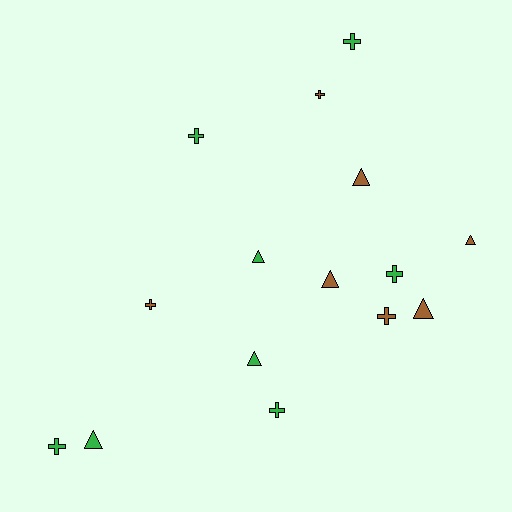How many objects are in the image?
There are 15 objects.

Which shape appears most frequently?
Cross, with 8 objects.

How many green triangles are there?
There are 3 green triangles.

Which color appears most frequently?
Green, with 8 objects.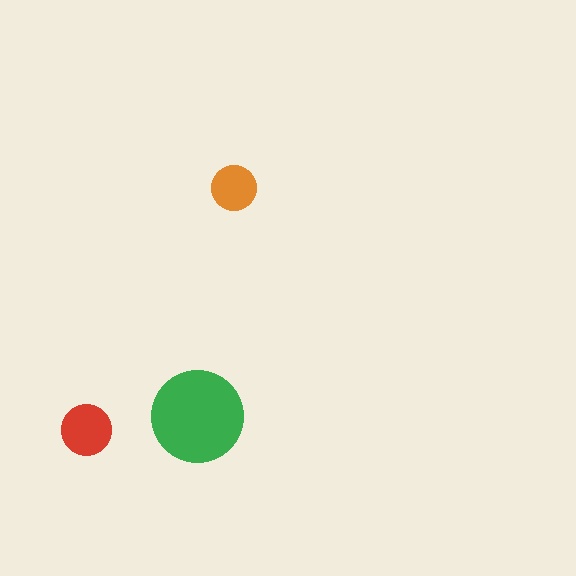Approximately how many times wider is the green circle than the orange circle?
About 2 times wider.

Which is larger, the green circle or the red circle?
The green one.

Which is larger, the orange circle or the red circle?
The red one.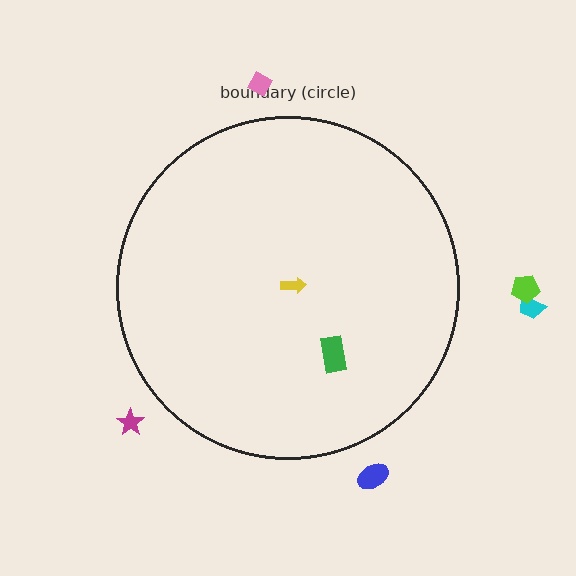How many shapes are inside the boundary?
2 inside, 5 outside.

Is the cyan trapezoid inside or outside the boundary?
Outside.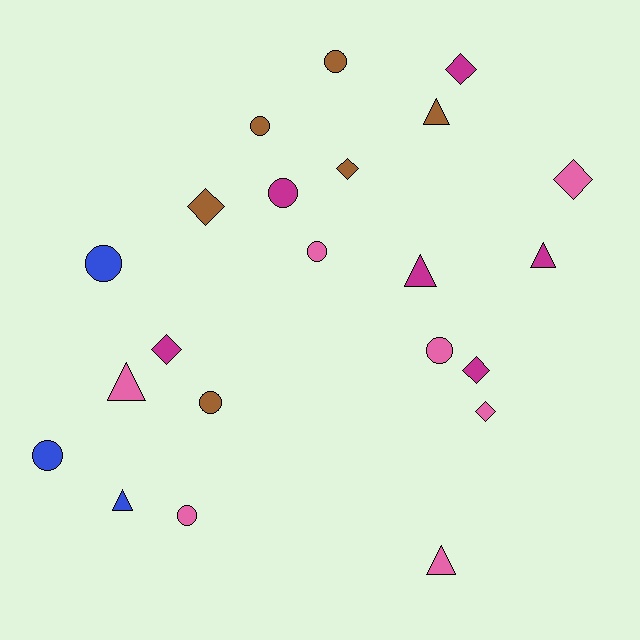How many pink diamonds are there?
There are 2 pink diamonds.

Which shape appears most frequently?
Circle, with 9 objects.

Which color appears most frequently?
Pink, with 7 objects.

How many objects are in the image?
There are 22 objects.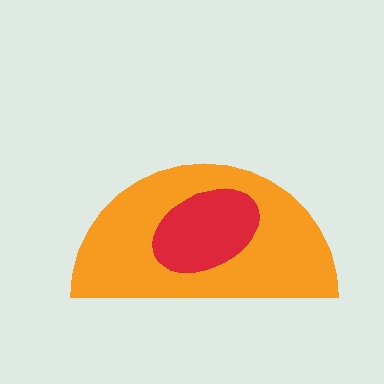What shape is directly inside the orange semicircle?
The red ellipse.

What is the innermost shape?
The red ellipse.